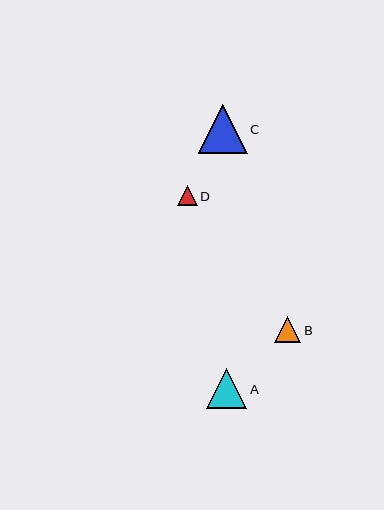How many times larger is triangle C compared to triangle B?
Triangle C is approximately 1.9 times the size of triangle B.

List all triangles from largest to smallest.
From largest to smallest: C, A, B, D.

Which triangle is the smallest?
Triangle D is the smallest with a size of approximately 20 pixels.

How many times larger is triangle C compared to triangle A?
Triangle C is approximately 1.2 times the size of triangle A.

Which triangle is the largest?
Triangle C is the largest with a size of approximately 49 pixels.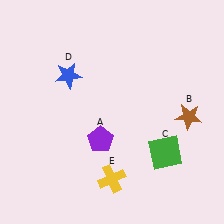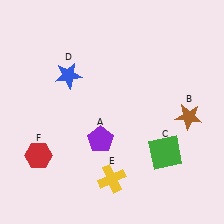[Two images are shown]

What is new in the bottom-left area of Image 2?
A red hexagon (F) was added in the bottom-left area of Image 2.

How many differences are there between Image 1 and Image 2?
There is 1 difference between the two images.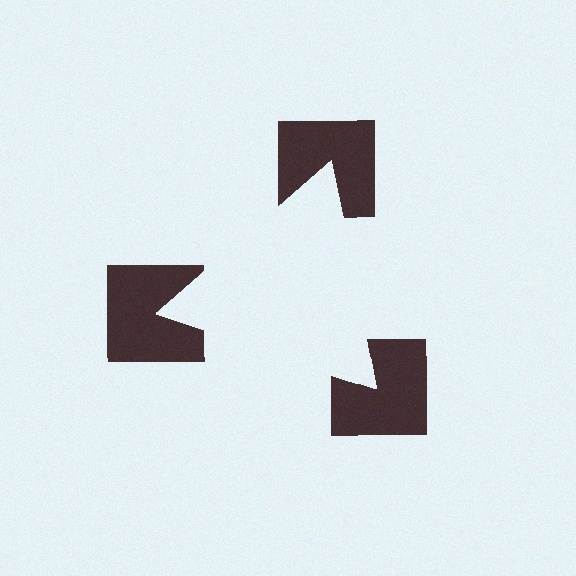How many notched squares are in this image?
There are 3 — one at each vertex of the illusory triangle.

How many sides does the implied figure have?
3 sides.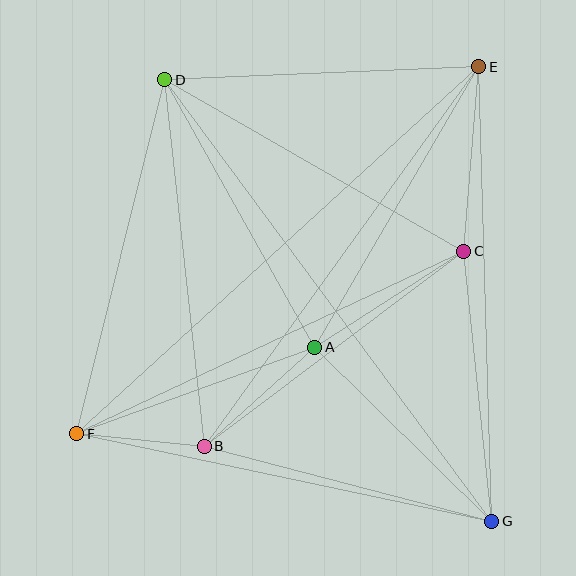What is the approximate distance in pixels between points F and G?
The distance between F and G is approximately 424 pixels.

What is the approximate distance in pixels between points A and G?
The distance between A and G is approximately 248 pixels.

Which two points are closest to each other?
Points B and F are closest to each other.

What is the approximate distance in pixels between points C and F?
The distance between C and F is approximately 428 pixels.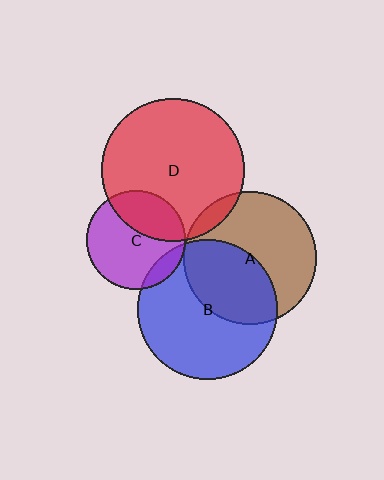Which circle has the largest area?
Circle D (red).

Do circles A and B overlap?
Yes.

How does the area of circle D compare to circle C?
Approximately 2.1 times.